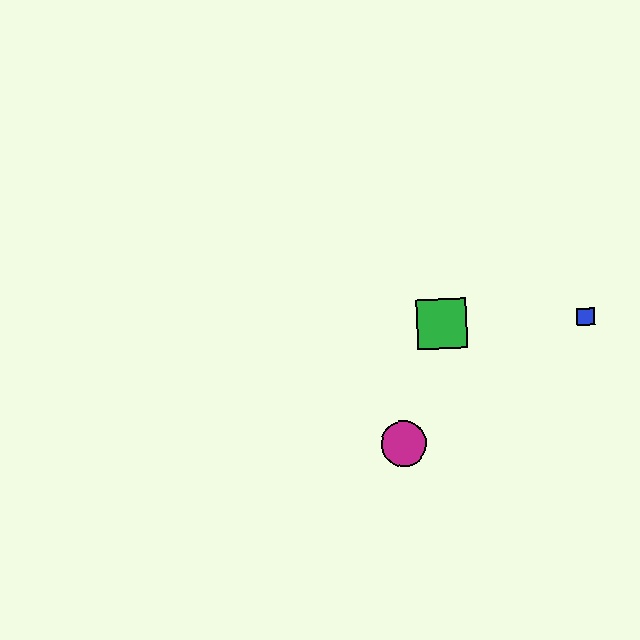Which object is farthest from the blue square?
The magenta circle is farthest from the blue square.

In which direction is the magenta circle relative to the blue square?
The magenta circle is to the left of the blue square.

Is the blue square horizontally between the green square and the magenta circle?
No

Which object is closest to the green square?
The magenta circle is closest to the green square.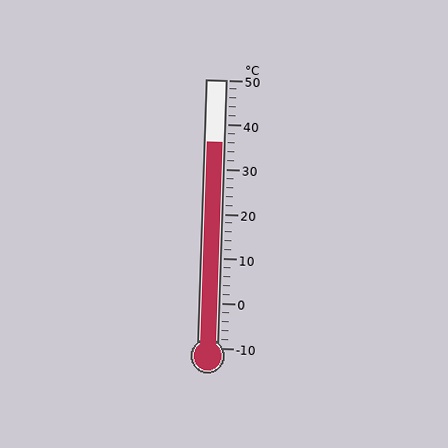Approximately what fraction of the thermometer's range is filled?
The thermometer is filled to approximately 75% of its range.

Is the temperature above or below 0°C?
The temperature is above 0°C.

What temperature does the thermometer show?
The thermometer shows approximately 36°C.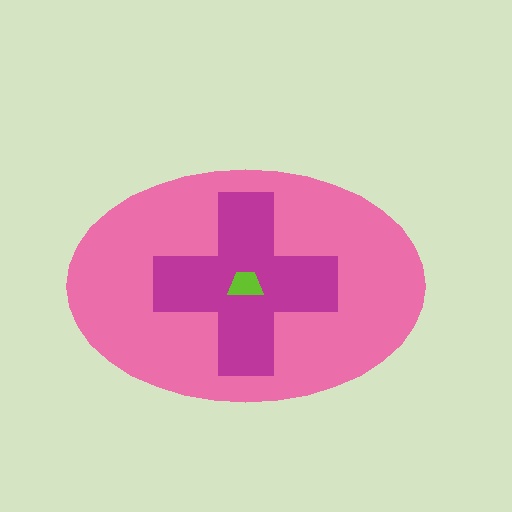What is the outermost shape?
The pink ellipse.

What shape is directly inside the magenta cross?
The lime trapezoid.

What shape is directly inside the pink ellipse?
The magenta cross.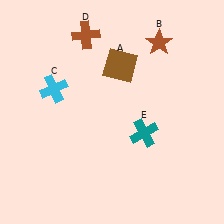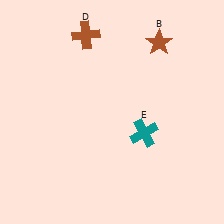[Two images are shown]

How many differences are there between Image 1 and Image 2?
There are 2 differences between the two images.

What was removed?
The cyan cross (C), the brown square (A) were removed in Image 2.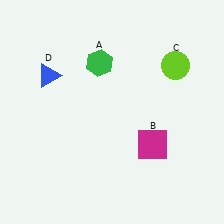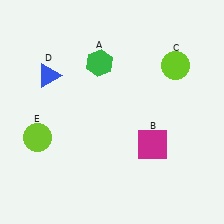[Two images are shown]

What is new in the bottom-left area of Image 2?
A lime circle (E) was added in the bottom-left area of Image 2.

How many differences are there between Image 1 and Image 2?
There is 1 difference between the two images.